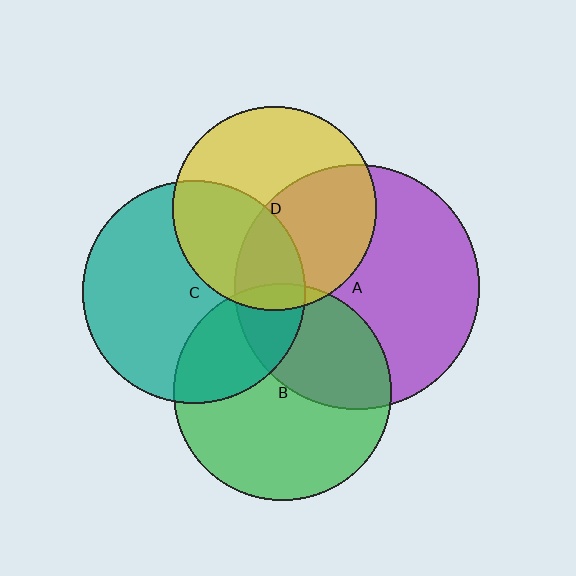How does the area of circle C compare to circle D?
Approximately 1.2 times.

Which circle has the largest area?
Circle A (purple).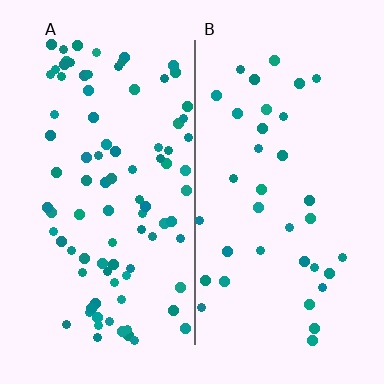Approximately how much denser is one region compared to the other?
Approximately 2.5× — region A over region B.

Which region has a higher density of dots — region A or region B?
A (the left).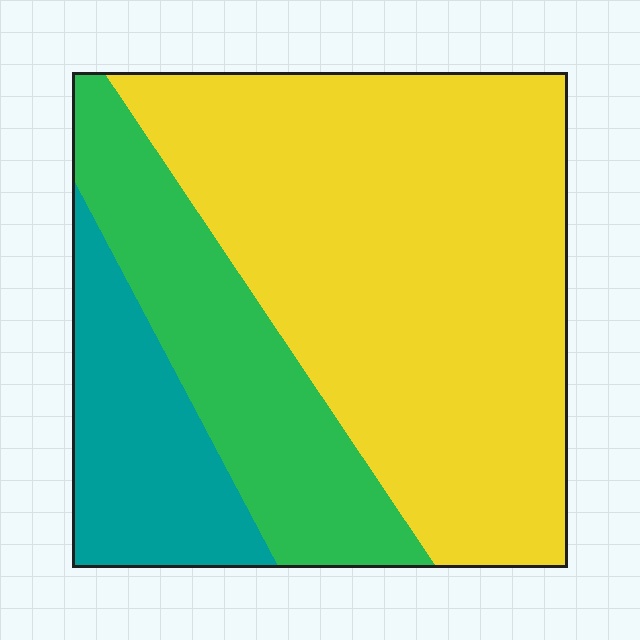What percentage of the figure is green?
Green covers 24% of the figure.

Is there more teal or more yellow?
Yellow.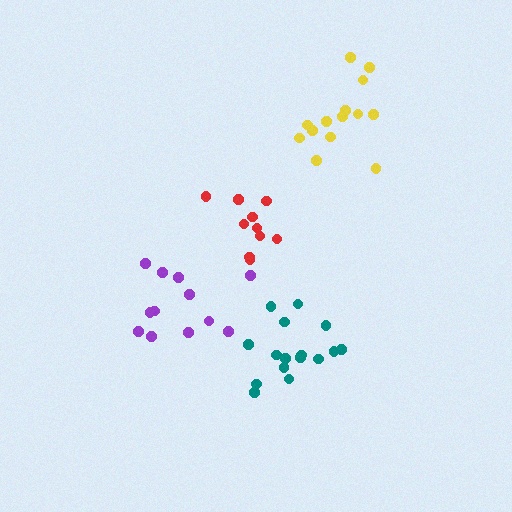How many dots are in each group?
Group 1: 10 dots, Group 2: 14 dots, Group 3: 16 dots, Group 4: 12 dots (52 total).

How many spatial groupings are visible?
There are 4 spatial groupings.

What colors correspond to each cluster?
The clusters are colored: red, yellow, teal, purple.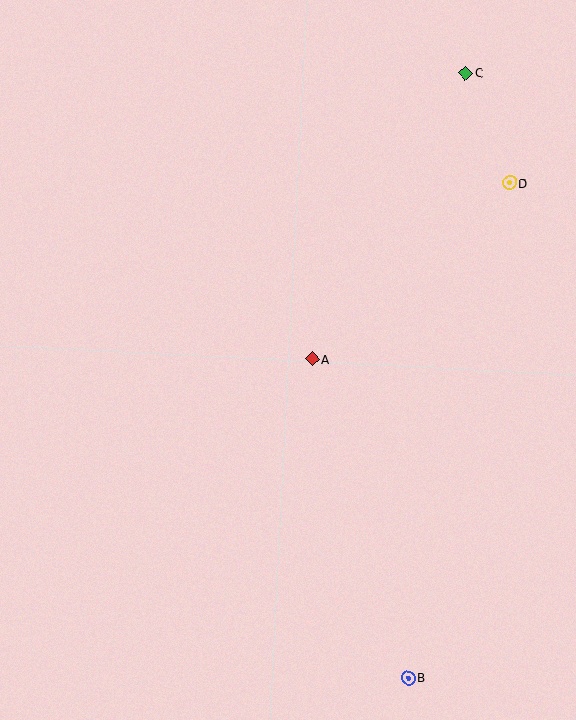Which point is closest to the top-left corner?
Point C is closest to the top-left corner.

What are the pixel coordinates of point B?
Point B is at (408, 678).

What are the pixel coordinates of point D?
Point D is at (509, 183).